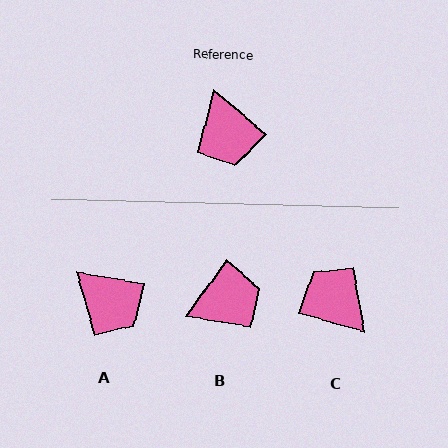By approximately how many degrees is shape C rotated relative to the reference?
Approximately 155 degrees clockwise.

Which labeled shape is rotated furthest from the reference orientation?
C, about 155 degrees away.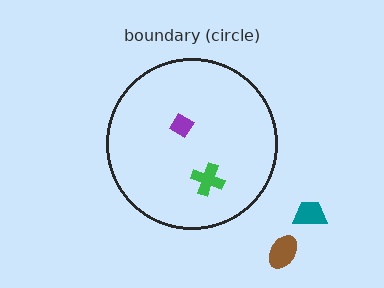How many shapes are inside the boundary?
2 inside, 2 outside.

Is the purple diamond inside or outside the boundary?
Inside.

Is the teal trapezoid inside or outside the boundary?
Outside.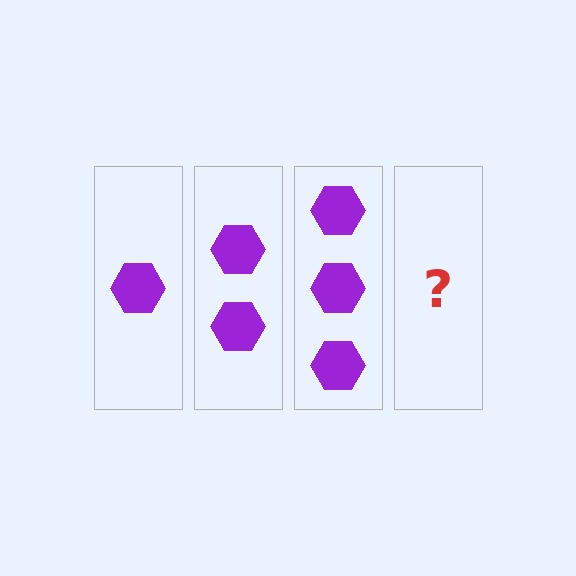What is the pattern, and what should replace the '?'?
The pattern is that each step adds one more hexagon. The '?' should be 4 hexagons.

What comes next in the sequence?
The next element should be 4 hexagons.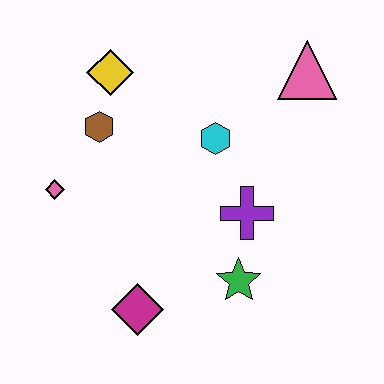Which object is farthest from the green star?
The yellow diamond is farthest from the green star.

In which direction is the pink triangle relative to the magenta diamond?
The pink triangle is above the magenta diamond.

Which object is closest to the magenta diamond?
The green star is closest to the magenta diamond.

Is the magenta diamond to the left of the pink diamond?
No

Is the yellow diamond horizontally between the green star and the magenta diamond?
No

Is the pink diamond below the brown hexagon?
Yes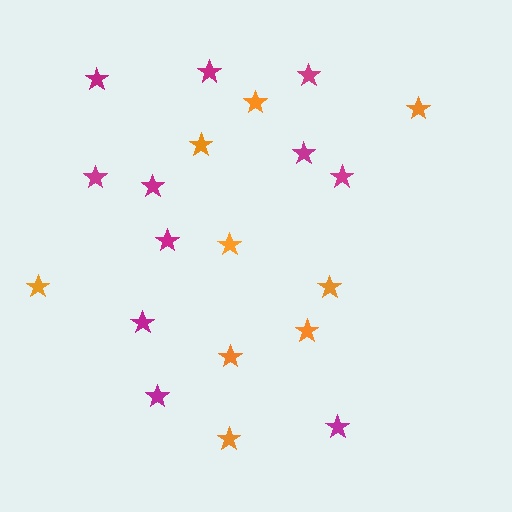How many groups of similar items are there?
There are 2 groups: one group of magenta stars (11) and one group of orange stars (9).